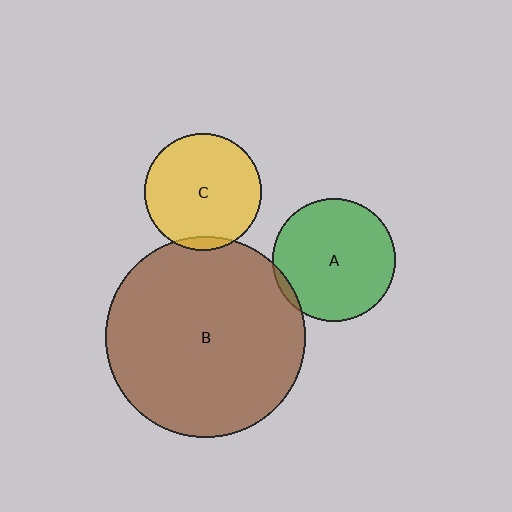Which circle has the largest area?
Circle B (brown).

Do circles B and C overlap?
Yes.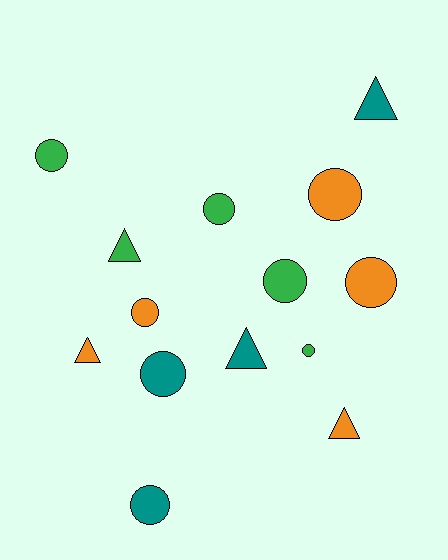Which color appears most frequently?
Orange, with 5 objects.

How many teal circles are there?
There are 2 teal circles.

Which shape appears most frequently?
Circle, with 9 objects.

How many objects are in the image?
There are 14 objects.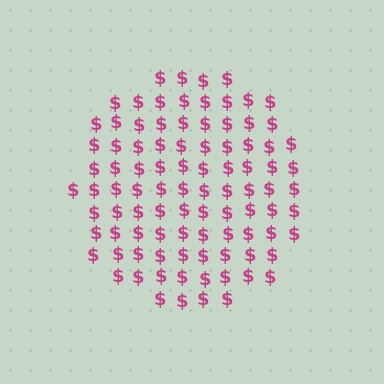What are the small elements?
The small elements are dollar signs.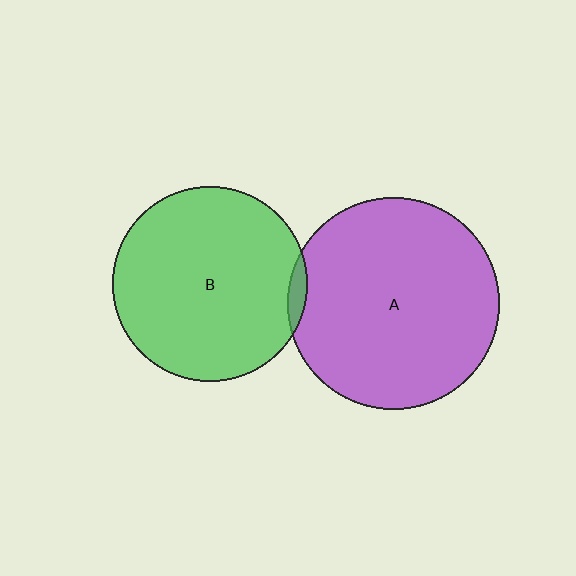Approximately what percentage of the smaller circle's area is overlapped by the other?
Approximately 5%.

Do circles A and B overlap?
Yes.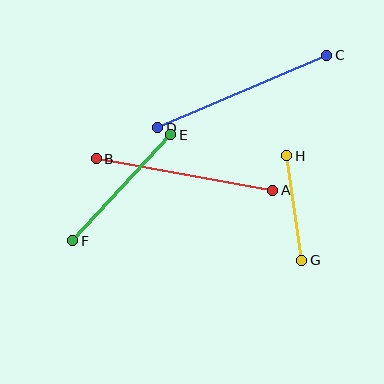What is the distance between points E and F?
The distance is approximately 144 pixels.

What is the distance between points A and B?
The distance is approximately 179 pixels.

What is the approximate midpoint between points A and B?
The midpoint is at approximately (185, 175) pixels.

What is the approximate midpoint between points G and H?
The midpoint is at approximately (294, 208) pixels.